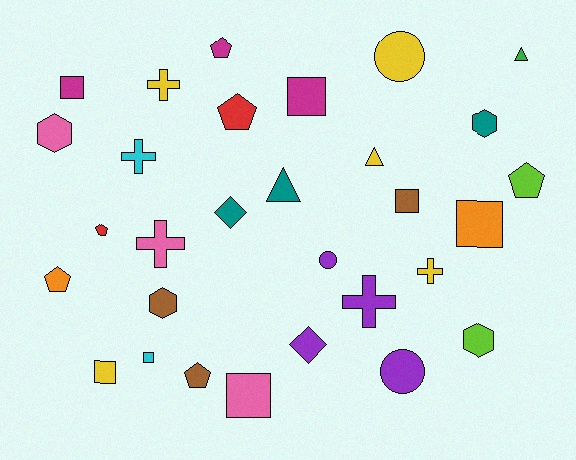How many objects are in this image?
There are 30 objects.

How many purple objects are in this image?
There are 4 purple objects.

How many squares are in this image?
There are 7 squares.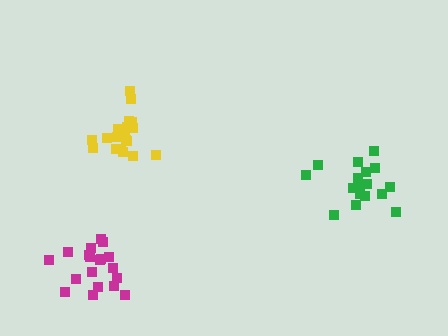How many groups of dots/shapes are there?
There are 3 groups.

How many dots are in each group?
Group 1: 20 dots, Group 2: 19 dots, Group 3: 17 dots (56 total).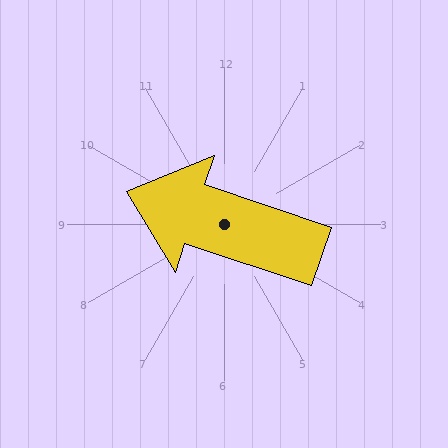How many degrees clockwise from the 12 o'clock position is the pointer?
Approximately 288 degrees.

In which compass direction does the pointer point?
West.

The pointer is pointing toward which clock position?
Roughly 10 o'clock.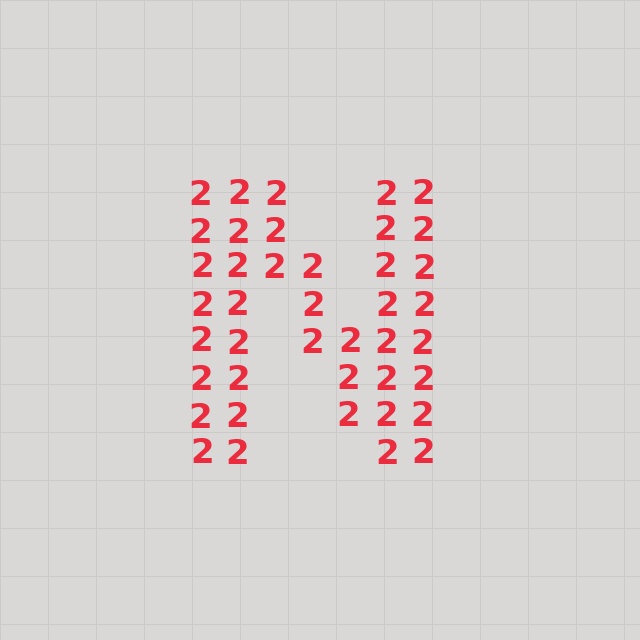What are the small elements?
The small elements are digit 2's.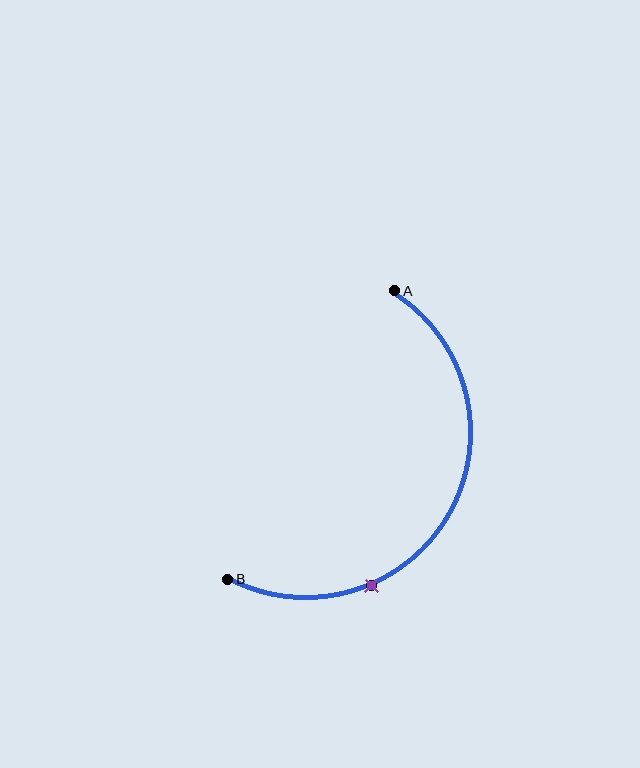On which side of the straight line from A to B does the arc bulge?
The arc bulges to the right of the straight line connecting A and B.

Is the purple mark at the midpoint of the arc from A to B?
No. The purple mark lies on the arc but is closer to endpoint B. The arc midpoint would be at the point on the curve equidistant along the arc from both A and B.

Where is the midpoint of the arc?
The arc midpoint is the point on the curve farthest from the straight line joining A and B. It sits to the right of that line.